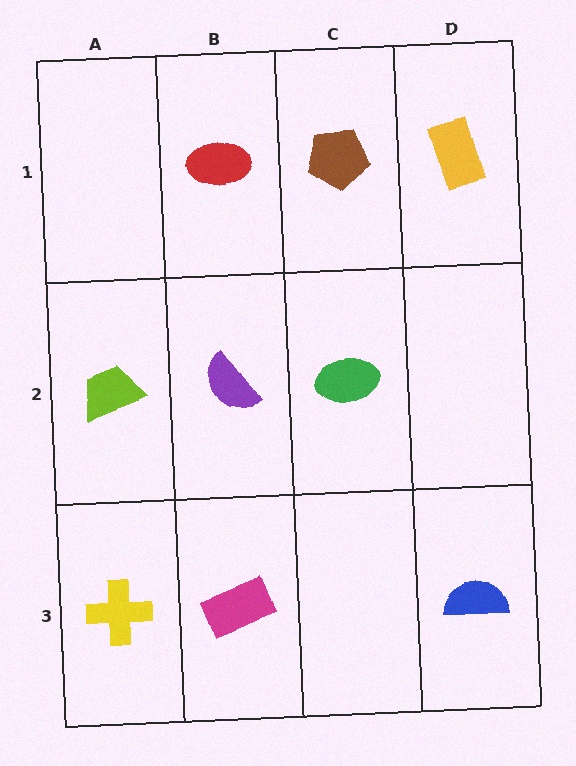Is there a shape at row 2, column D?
No, that cell is empty.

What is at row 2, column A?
A lime trapezoid.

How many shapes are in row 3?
3 shapes.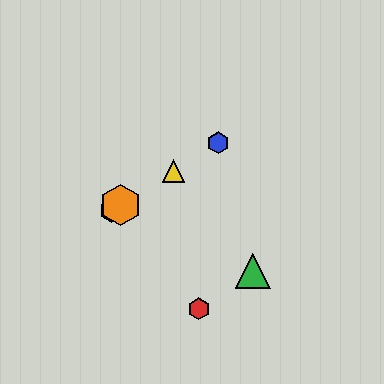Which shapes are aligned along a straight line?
The blue hexagon, the yellow triangle, the purple hexagon, the orange hexagon are aligned along a straight line.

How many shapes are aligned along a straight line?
4 shapes (the blue hexagon, the yellow triangle, the purple hexagon, the orange hexagon) are aligned along a straight line.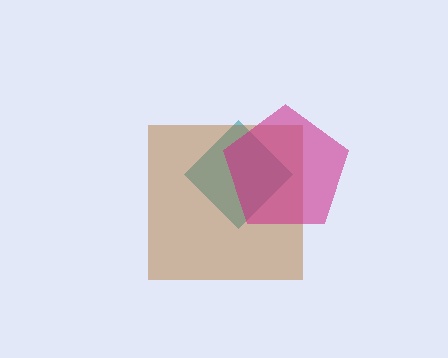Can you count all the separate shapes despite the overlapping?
Yes, there are 3 separate shapes.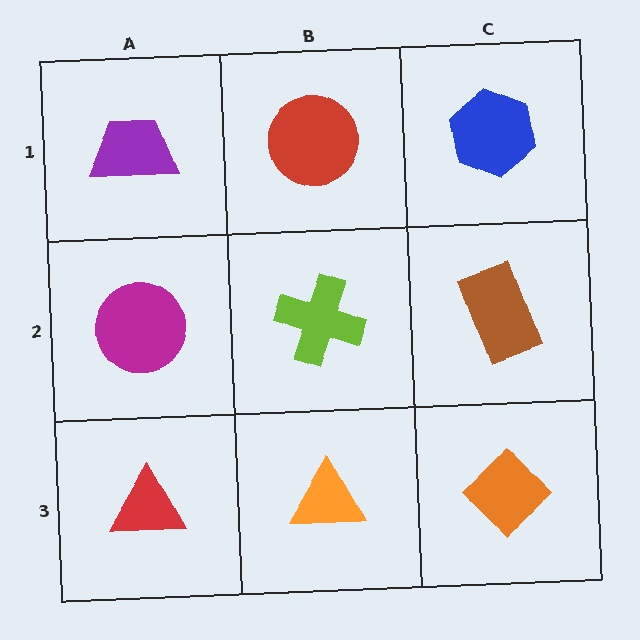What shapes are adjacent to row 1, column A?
A magenta circle (row 2, column A), a red circle (row 1, column B).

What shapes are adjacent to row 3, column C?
A brown rectangle (row 2, column C), an orange triangle (row 3, column B).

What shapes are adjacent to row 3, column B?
A lime cross (row 2, column B), a red triangle (row 3, column A), an orange diamond (row 3, column C).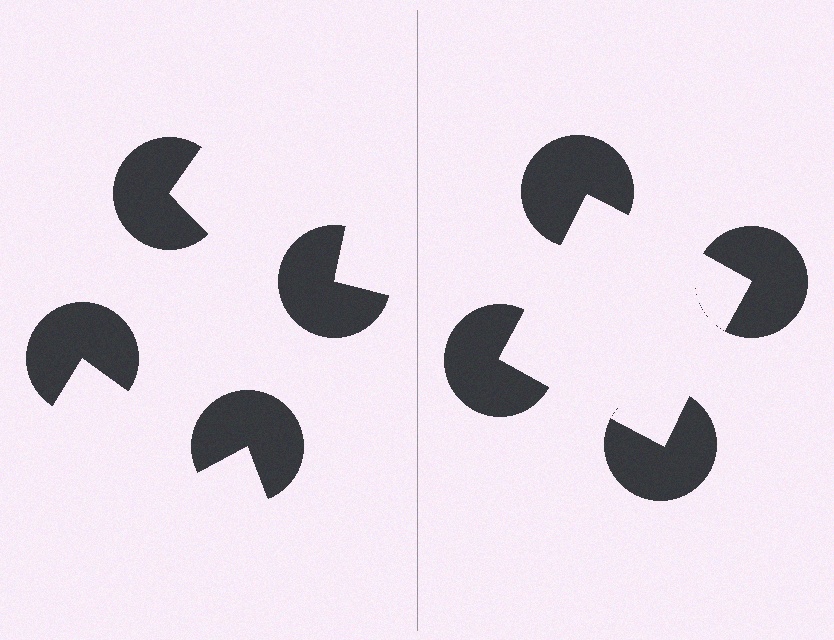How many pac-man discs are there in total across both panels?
8 — 4 on each side.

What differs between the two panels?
The pac-man discs are positioned identically on both sides; only the wedge orientations differ. On the right they align to a square; on the left they are misaligned.